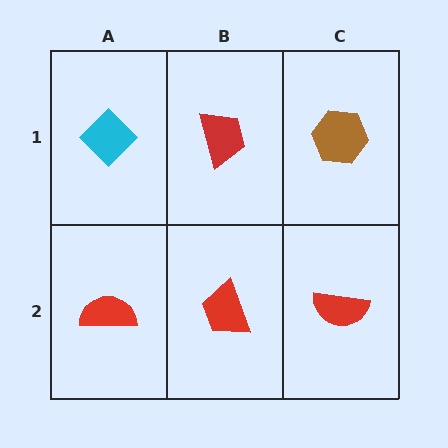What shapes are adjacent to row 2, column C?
A brown hexagon (row 1, column C), a red trapezoid (row 2, column B).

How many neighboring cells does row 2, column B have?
3.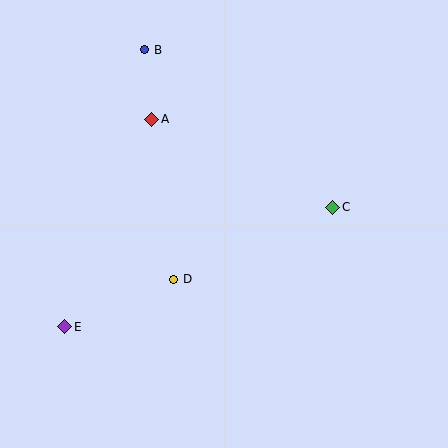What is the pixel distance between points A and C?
The distance between A and C is 201 pixels.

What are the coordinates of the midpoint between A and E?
The midpoint between A and E is at (108, 223).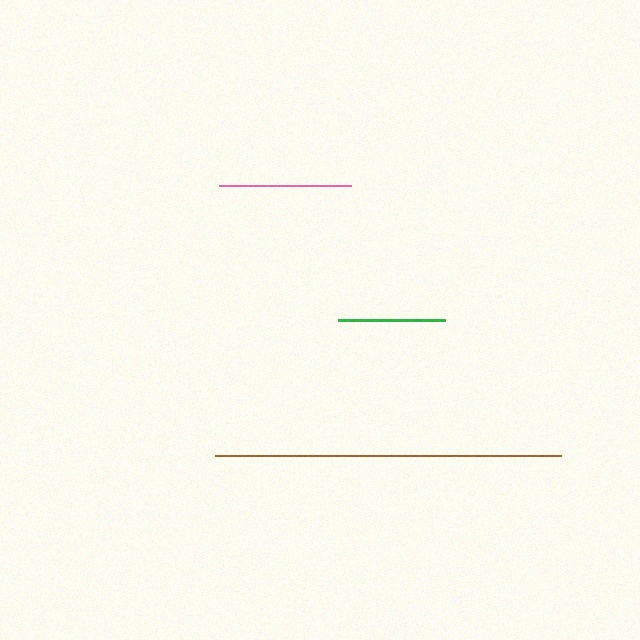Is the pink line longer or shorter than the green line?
The pink line is longer than the green line.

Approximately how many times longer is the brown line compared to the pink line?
The brown line is approximately 2.6 times the length of the pink line.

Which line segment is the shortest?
The green line is the shortest at approximately 107 pixels.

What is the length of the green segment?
The green segment is approximately 107 pixels long.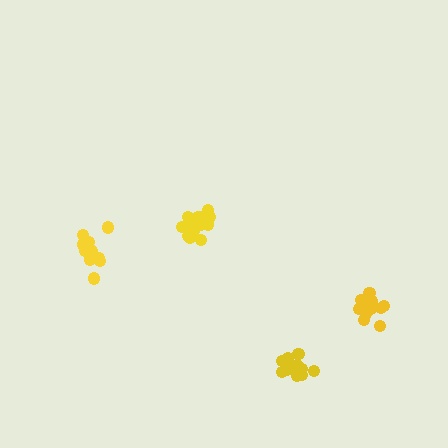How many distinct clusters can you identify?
There are 4 distinct clusters.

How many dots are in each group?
Group 1: 17 dots, Group 2: 15 dots, Group 3: 14 dots, Group 4: 13 dots (59 total).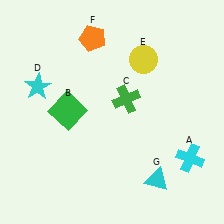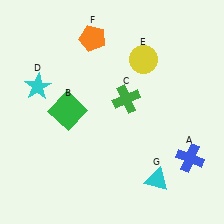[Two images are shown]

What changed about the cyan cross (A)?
In Image 1, A is cyan. In Image 2, it changed to blue.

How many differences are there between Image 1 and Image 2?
There is 1 difference between the two images.